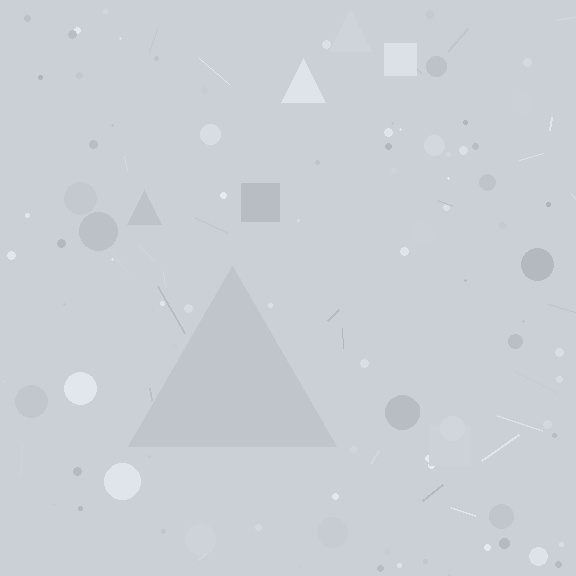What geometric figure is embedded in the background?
A triangle is embedded in the background.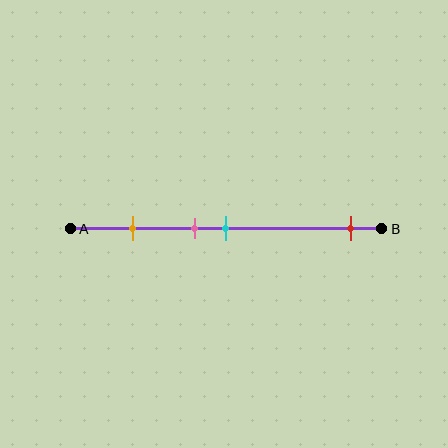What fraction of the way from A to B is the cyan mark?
The cyan mark is approximately 50% (0.5) of the way from A to B.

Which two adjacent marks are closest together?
The pink and cyan marks are the closest adjacent pair.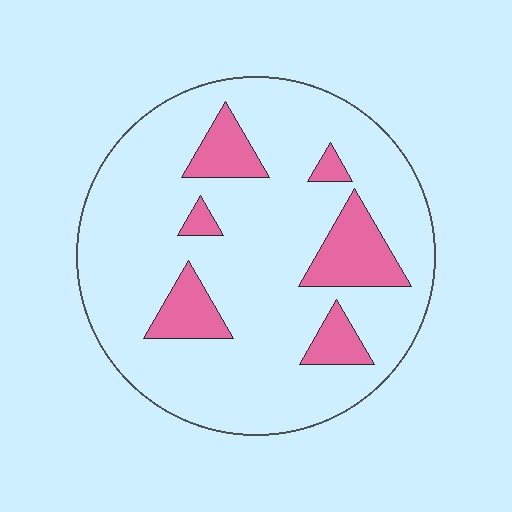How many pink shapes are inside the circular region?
6.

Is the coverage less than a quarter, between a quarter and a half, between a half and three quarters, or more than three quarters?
Less than a quarter.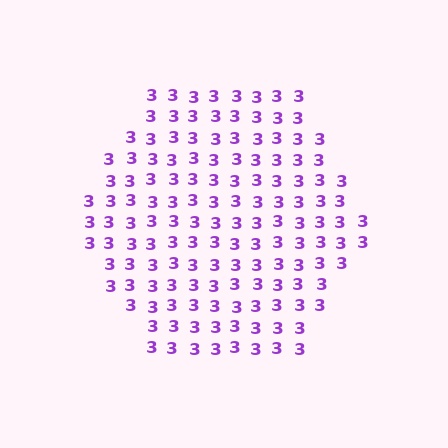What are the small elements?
The small elements are digit 3's.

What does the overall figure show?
The overall figure shows a hexagon.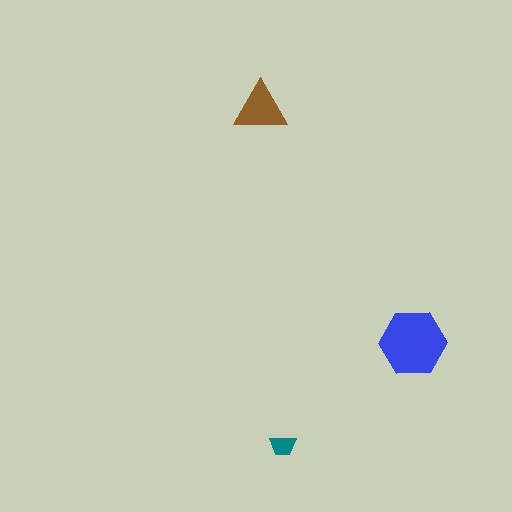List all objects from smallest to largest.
The teal trapezoid, the brown triangle, the blue hexagon.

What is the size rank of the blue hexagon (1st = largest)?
1st.